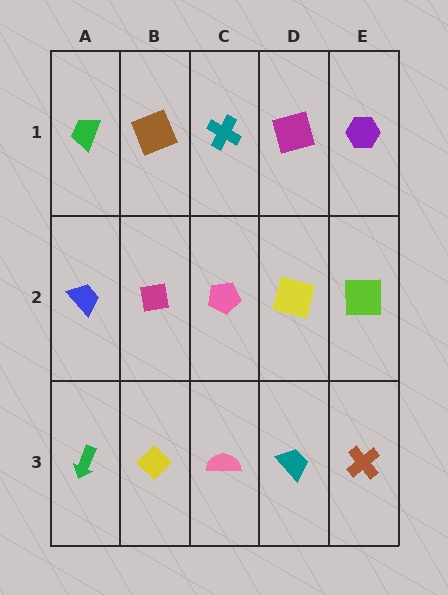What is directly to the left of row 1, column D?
A teal cross.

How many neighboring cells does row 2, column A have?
3.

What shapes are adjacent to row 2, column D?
A magenta square (row 1, column D), a teal trapezoid (row 3, column D), a pink pentagon (row 2, column C), a lime square (row 2, column E).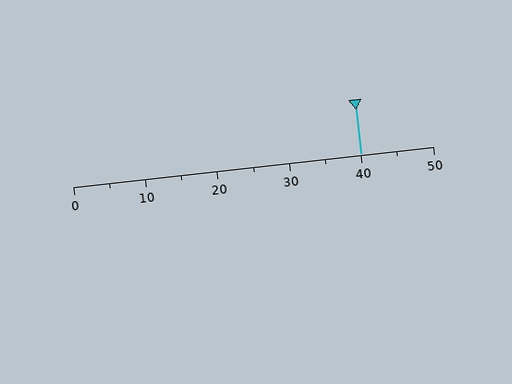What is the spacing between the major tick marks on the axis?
The major ticks are spaced 10 apart.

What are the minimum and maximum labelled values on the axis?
The axis runs from 0 to 50.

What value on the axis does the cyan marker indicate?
The marker indicates approximately 40.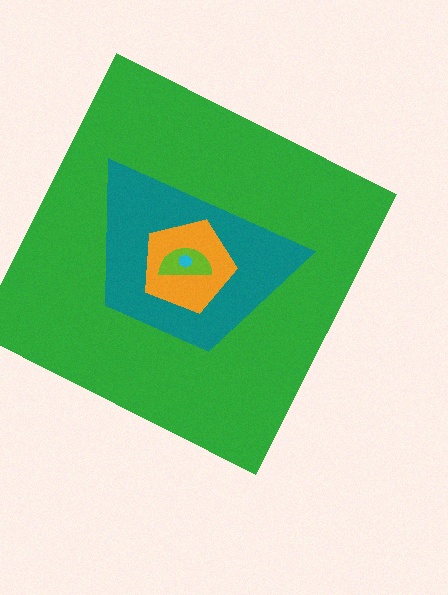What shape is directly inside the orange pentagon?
The lime semicircle.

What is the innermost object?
The cyan hexagon.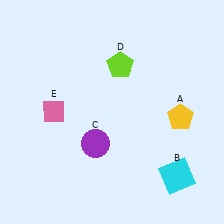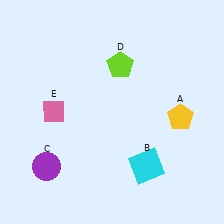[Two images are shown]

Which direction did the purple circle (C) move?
The purple circle (C) moved left.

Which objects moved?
The objects that moved are: the cyan square (B), the purple circle (C).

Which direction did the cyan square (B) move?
The cyan square (B) moved left.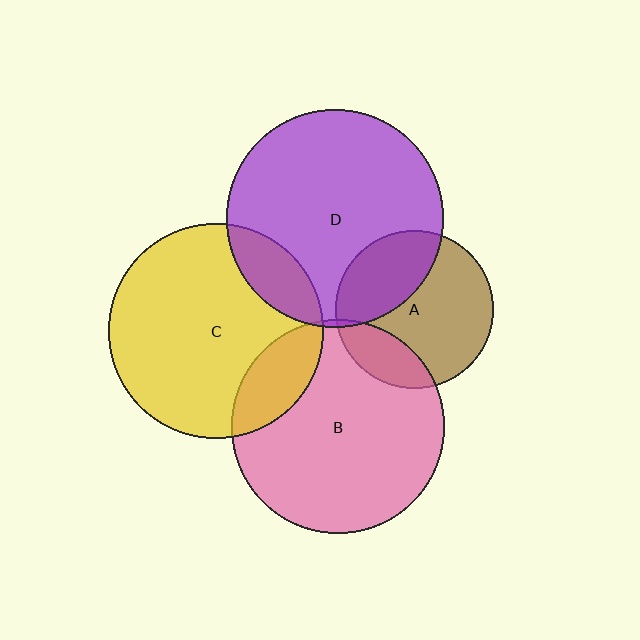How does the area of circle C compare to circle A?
Approximately 1.9 times.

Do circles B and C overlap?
Yes.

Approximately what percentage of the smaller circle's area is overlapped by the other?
Approximately 15%.